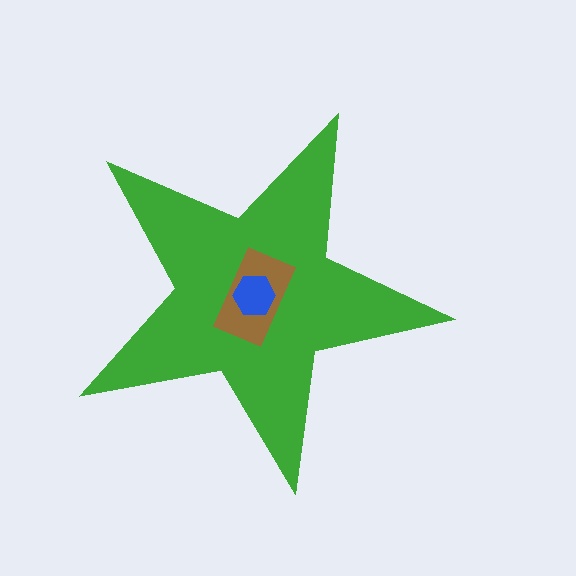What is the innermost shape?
The blue hexagon.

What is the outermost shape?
The green star.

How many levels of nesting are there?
3.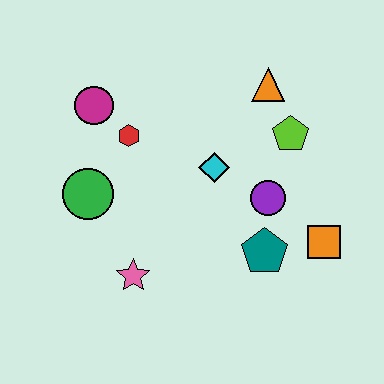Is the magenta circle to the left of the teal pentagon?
Yes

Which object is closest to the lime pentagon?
The orange triangle is closest to the lime pentagon.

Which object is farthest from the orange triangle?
The pink star is farthest from the orange triangle.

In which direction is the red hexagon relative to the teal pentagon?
The red hexagon is to the left of the teal pentagon.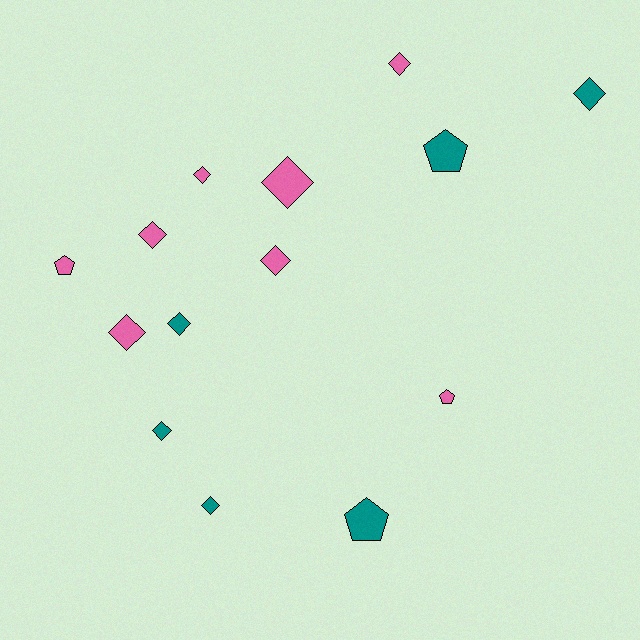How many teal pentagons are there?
There are 2 teal pentagons.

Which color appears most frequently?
Pink, with 8 objects.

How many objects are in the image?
There are 14 objects.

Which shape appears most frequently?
Diamond, with 10 objects.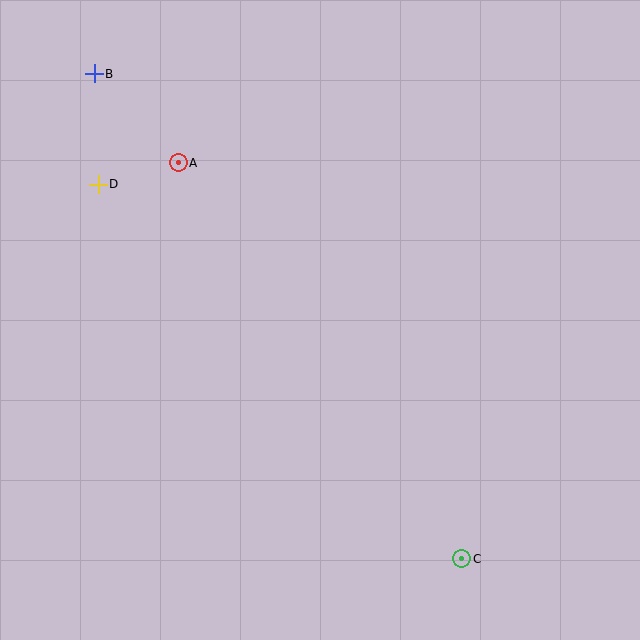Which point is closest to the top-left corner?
Point B is closest to the top-left corner.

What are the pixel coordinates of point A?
Point A is at (178, 163).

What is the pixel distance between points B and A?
The distance between B and A is 122 pixels.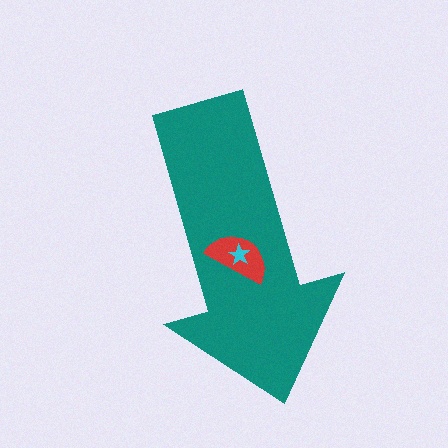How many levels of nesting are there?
3.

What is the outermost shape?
The teal arrow.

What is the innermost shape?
The cyan star.